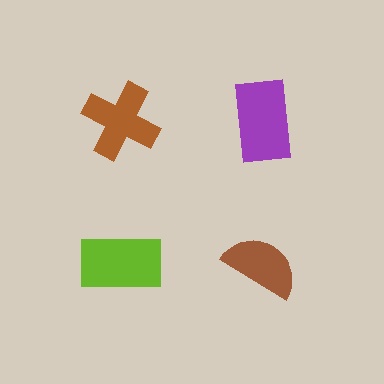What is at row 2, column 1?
A lime rectangle.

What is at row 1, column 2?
A purple rectangle.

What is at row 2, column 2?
A brown semicircle.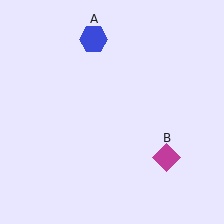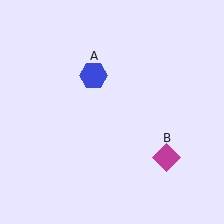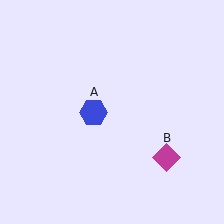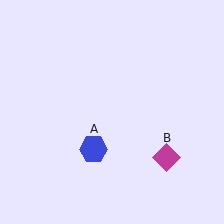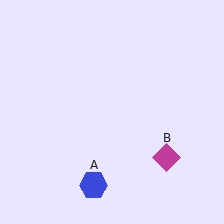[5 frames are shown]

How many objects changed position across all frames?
1 object changed position: blue hexagon (object A).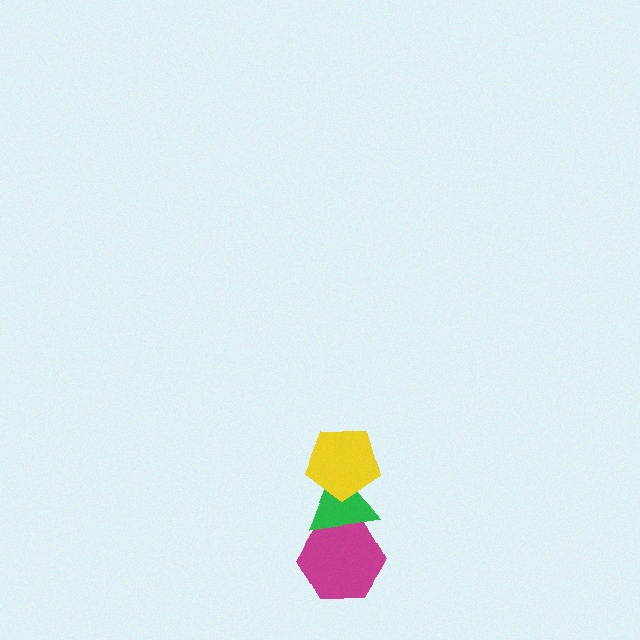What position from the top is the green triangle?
The green triangle is 2nd from the top.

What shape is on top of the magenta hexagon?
The green triangle is on top of the magenta hexagon.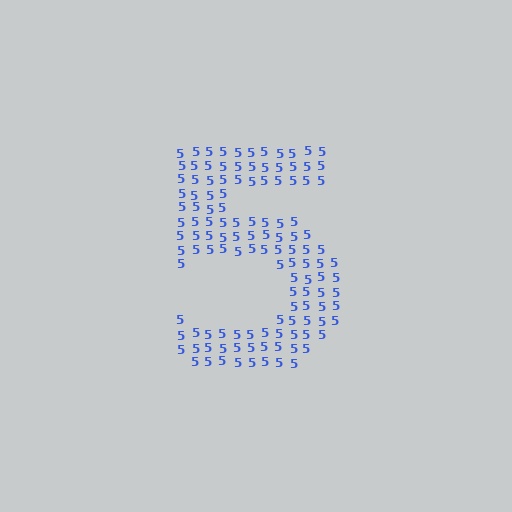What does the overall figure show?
The overall figure shows the digit 5.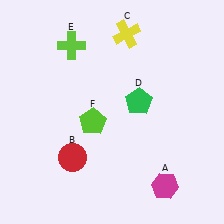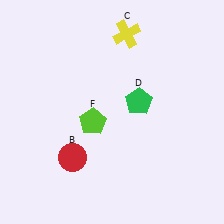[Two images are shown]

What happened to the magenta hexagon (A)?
The magenta hexagon (A) was removed in Image 2. It was in the bottom-right area of Image 1.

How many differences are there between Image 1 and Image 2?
There are 2 differences between the two images.